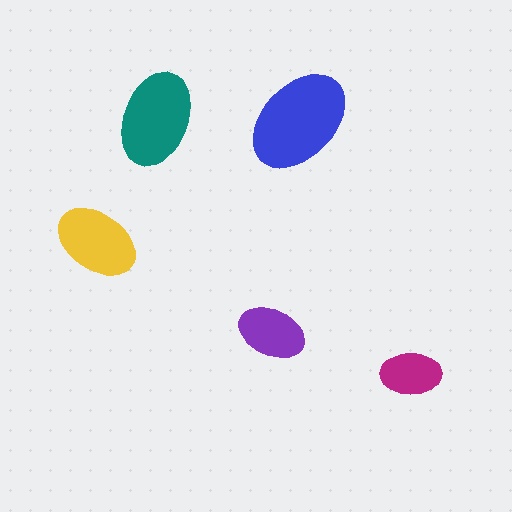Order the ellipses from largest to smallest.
the blue one, the teal one, the yellow one, the purple one, the magenta one.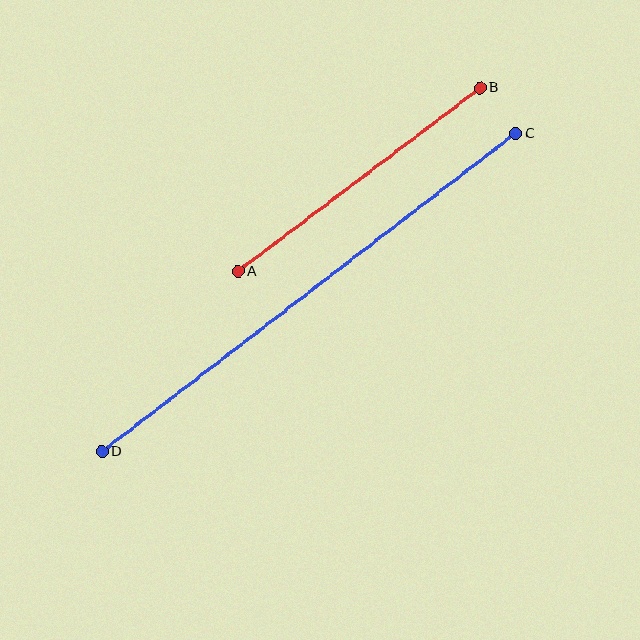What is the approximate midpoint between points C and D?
The midpoint is at approximately (309, 293) pixels.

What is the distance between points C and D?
The distance is approximately 522 pixels.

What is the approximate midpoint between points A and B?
The midpoint is at approximately (359, 179) pixels.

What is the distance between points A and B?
The distance is approximately 304 pixels.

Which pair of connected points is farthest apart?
Points C and D are farthest apart.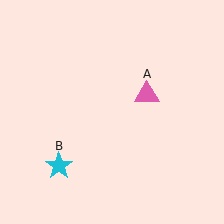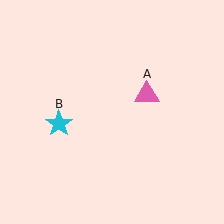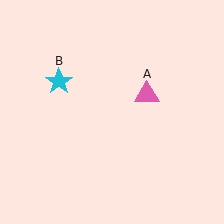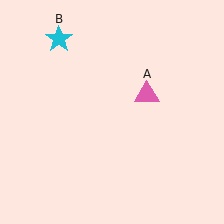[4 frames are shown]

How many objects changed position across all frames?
1 object changed position: cyan star (object B).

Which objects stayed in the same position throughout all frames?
Pink triangle (object A) remained stationary.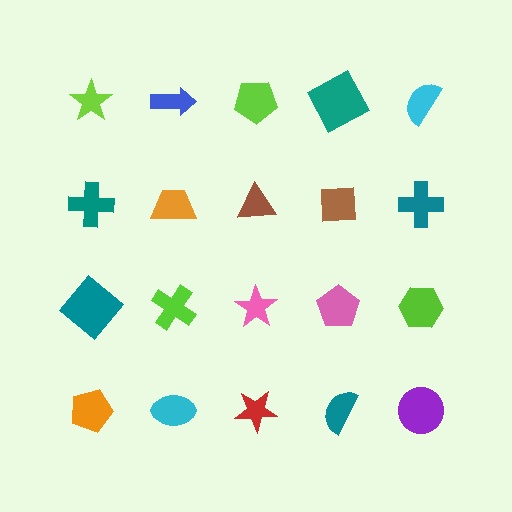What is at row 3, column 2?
A lime cross.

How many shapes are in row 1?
5 shapes.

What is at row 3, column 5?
A lime hexagon.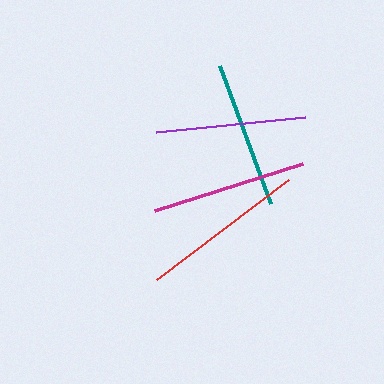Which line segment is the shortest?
The teal line is the shortest at approximately 148 pixels.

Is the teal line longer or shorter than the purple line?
The purple line is longer than the teal line.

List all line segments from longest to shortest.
From longest to shortest: red, magenta, purple, teal.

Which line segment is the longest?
The red line is the longest at approximately 165 pixels.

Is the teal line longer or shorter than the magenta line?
The magenta line is longer than the teal line.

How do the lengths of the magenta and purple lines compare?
The magenta and purple lines are approximately the same length.